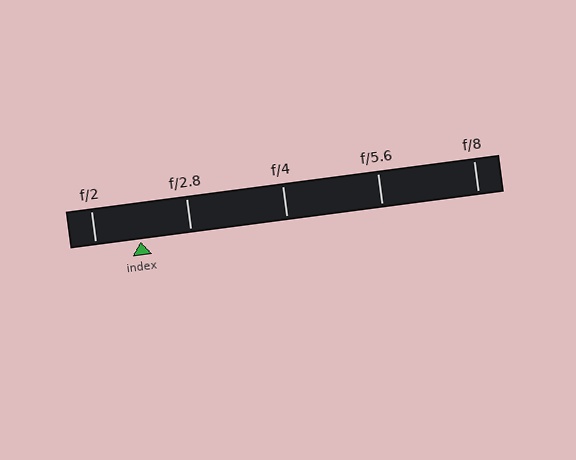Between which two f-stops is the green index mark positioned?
The index mark is between f/2 and f/2.8.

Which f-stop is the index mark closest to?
The index mark is closest to f/2.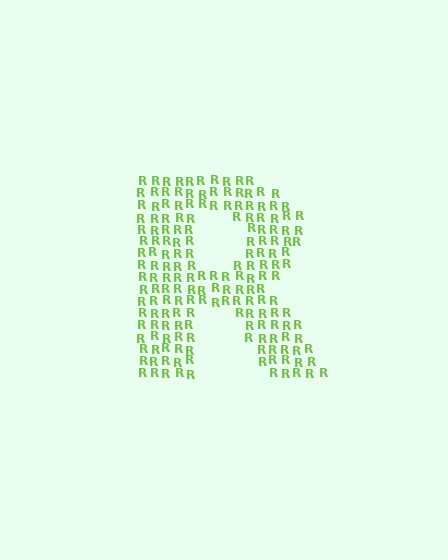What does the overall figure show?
The overall figure shows the letter R.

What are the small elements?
The small elements are letter R's.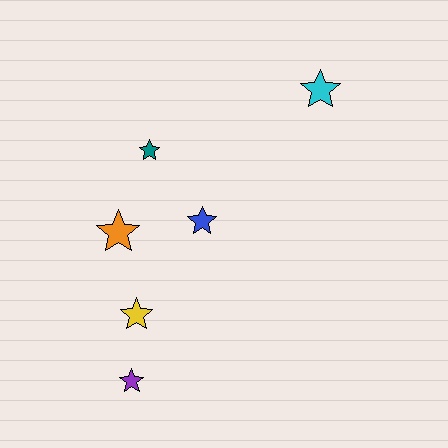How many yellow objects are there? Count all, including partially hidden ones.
There is 1 yellow object.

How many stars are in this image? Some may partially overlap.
There are 6 stars.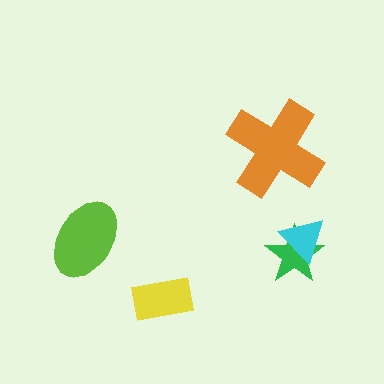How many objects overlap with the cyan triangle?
1 object overlaps with the cyan triangle.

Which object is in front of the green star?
The cyan triangle is in front of the green star.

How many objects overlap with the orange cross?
0 objects overlap with the orange cross.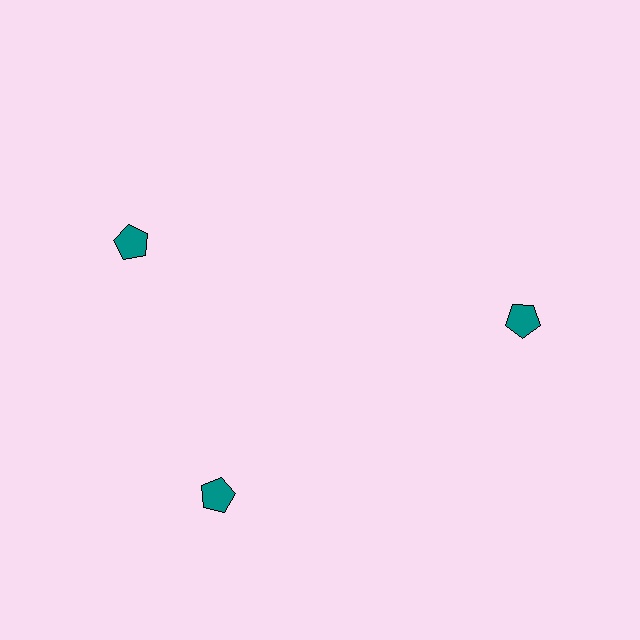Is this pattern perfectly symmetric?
No. The 3 teal pentagons are arranged in a ring, but one element near the 11 o'clock position is rotated out of alignment along the ring, breaking the 3-fold rotational symmetry.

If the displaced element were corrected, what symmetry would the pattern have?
It would have 3-fold rotational symmetry — the pattern would map onto itself every 120 degrees.